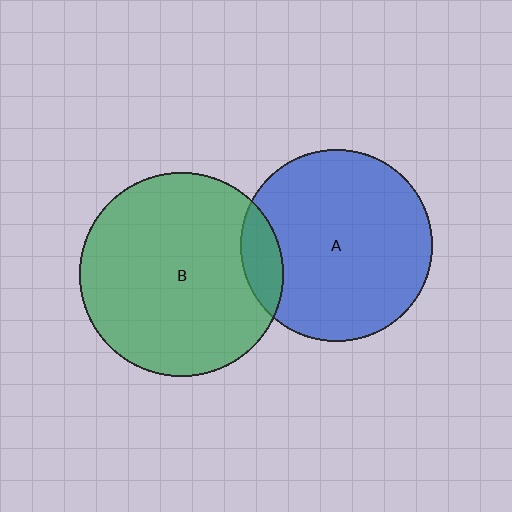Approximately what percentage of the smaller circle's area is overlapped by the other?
Approximately 10%.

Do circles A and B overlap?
Yes.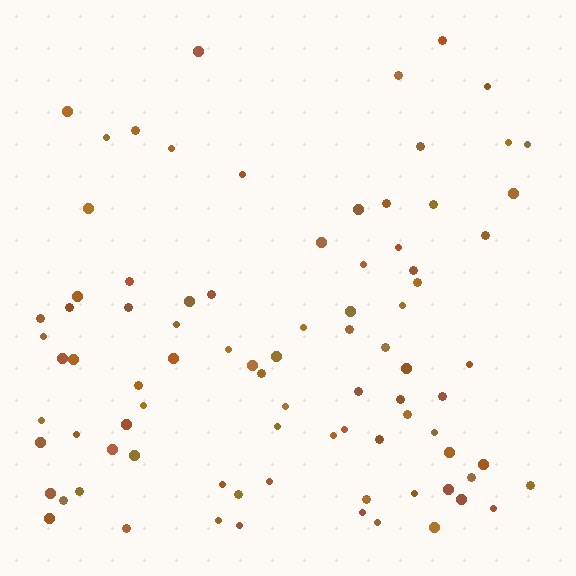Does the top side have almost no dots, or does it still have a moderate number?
Still a moderate number, just noticeably fewer than the bottom.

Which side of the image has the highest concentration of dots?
The bottom.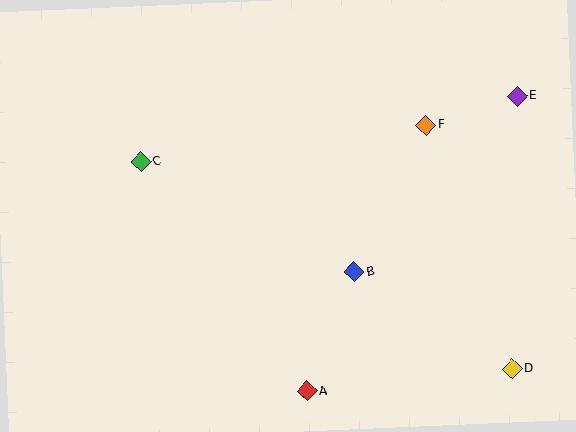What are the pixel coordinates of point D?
Point D is at (512, 369).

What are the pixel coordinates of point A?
Point A is at (307, 391).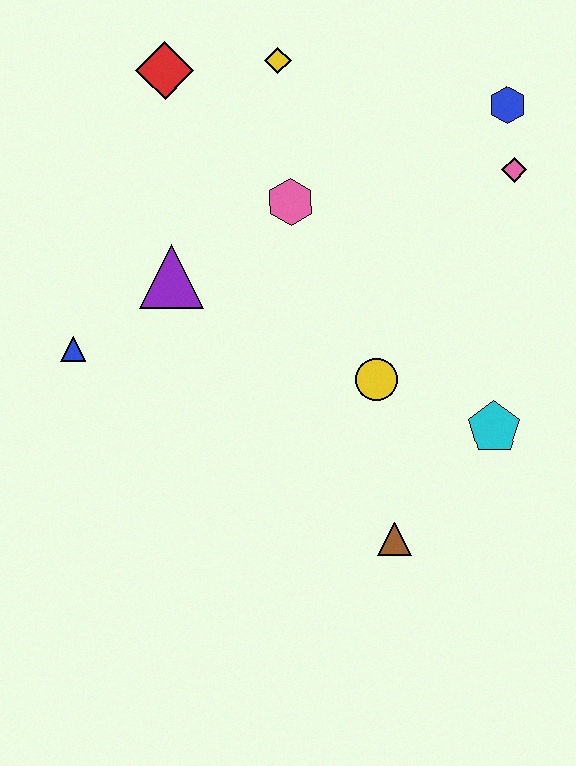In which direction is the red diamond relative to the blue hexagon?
The red diamond is to the left of the blue hexagon.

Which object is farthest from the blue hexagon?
The blue triangle is farthest from the blue hexagon.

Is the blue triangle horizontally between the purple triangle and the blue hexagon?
No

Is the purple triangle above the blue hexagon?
No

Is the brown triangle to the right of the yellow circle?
Yes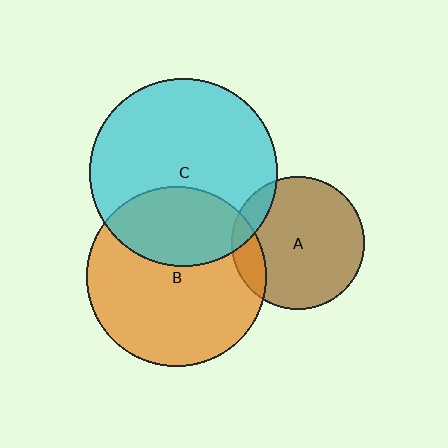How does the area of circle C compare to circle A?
Approximately 2.0 times.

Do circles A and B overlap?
Yes.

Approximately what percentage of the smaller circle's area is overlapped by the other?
Approximately 15%.